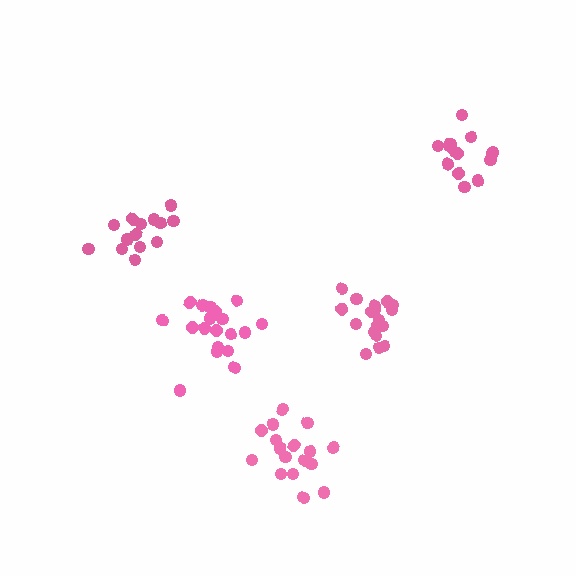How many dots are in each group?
Group 1: 14 dots, Group 2: 14 dots, Group 3: 17 dots, Group 4: 18 dots, Group 5: 19 dots (82 total).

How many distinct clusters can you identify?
There are 5 distinct clusters.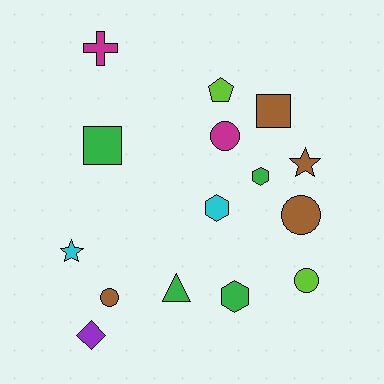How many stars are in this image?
There are 2 stars.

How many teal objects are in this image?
There are no teal objects.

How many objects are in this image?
There are 15 objects.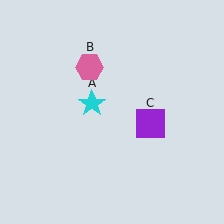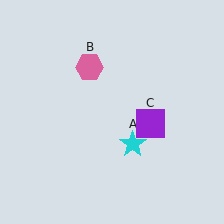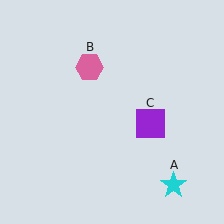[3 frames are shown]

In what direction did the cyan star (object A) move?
The cyan star (object A) moved down and to the right.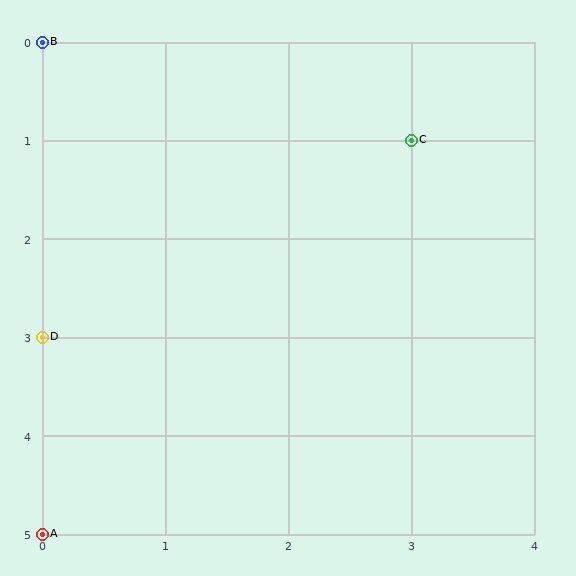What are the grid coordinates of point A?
Point A is at grid coordinates (0, 5).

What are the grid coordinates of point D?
Point D is at grid coordinates (0, 3).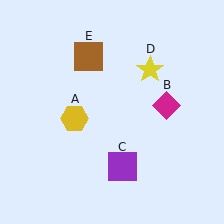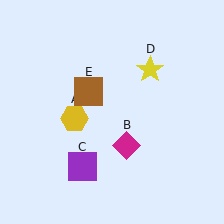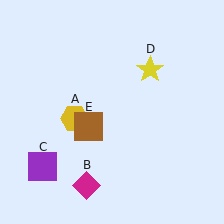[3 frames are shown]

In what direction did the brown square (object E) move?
The brown square (object E) moved down.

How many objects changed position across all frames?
3 objects changed position: magenta diamond (object B), purple square (object C), brown square (object E).